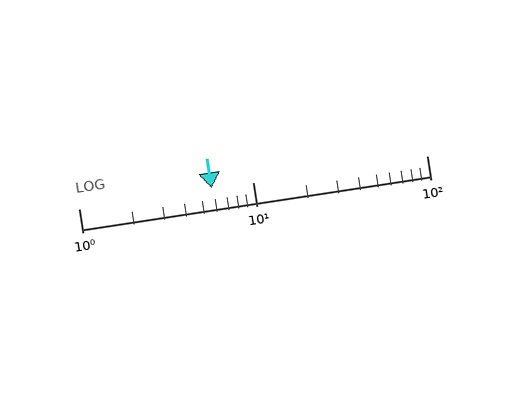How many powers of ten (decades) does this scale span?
The scale spans 2 decades, from 1 to 100.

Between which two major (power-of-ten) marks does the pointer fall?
The pointer is between 1 and 10.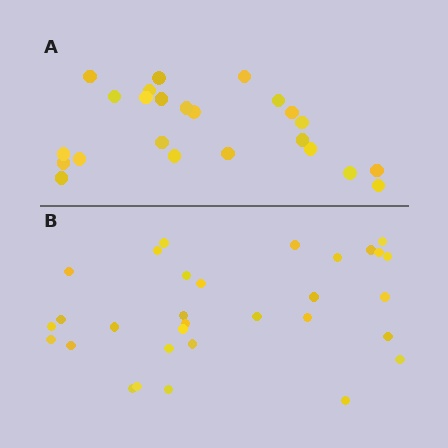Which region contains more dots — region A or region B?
Region B (the bottom region) has more dots.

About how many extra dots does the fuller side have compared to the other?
Region B has roughly 8 or so more dots than region A.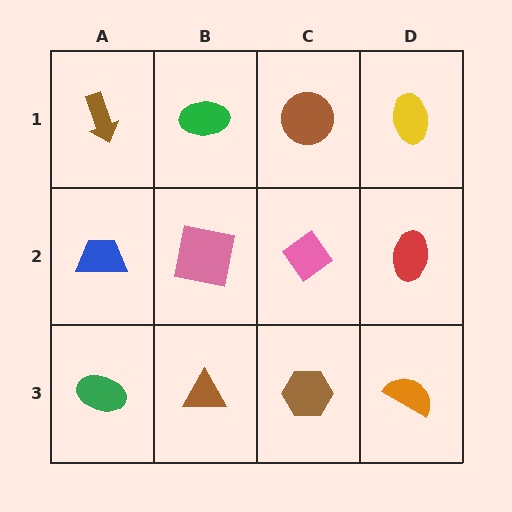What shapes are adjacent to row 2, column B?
A green ellipse (row 1, column B), a brown triangle (row 3, column B), a blue trapezoid (row 2, column A), a pink diamond (row 2, column C).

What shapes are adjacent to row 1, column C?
A pink diamond (row 2, column C), a green ellipse (row 1, column B), a yellow ellipse (row 1, column D).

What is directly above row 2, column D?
A yellow ellipse.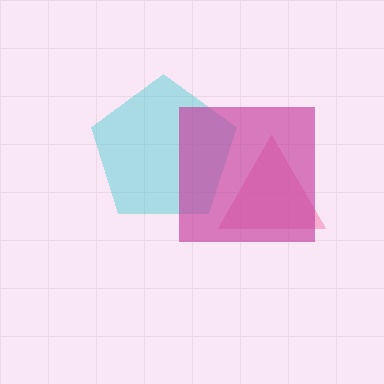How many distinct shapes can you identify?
There are 3 distinct shapes: a pink triangle, a cyan pentagon, a magenta square.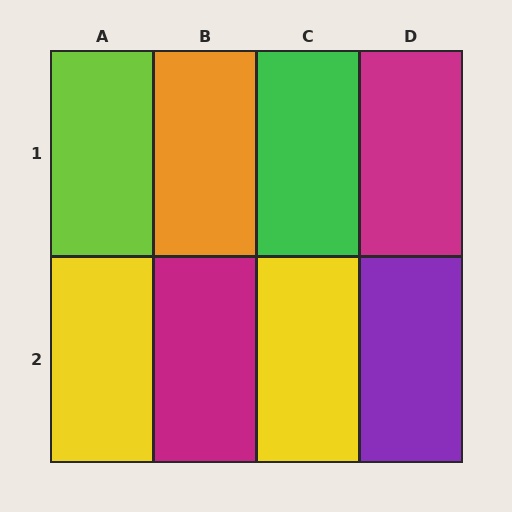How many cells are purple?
1 cell is purple.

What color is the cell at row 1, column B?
Orange.